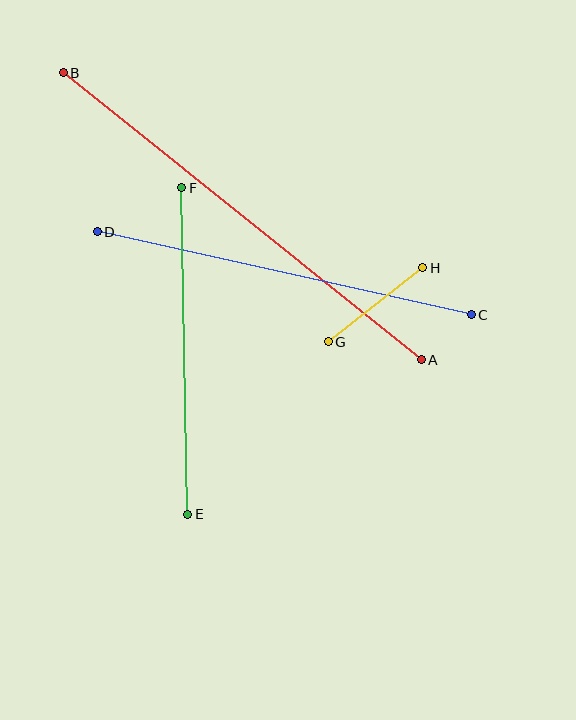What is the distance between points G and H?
The distance is approximately 120 pixels.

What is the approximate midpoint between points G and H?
The midpoint is at approximately (375, 305) pixels.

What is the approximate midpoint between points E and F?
The midpoint is at approximately (185, 351) pixels.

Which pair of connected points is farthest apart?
Points A and B are farthest apart.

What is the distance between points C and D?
The distance is approximately 383 pixels.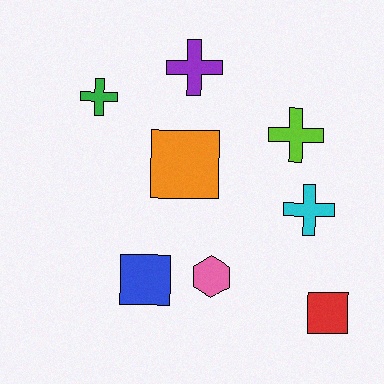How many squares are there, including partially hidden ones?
There are 3 squares.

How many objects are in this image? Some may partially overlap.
There are 8 objects.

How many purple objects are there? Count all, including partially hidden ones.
There is 1 purple object.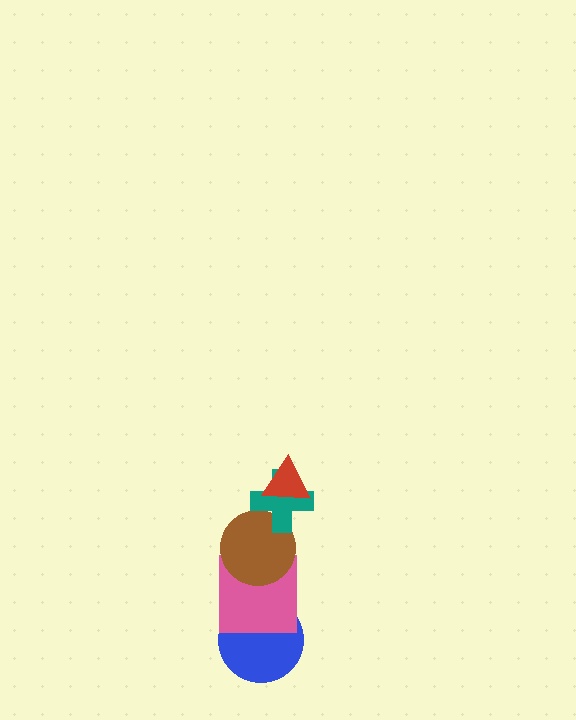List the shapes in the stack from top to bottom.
From top to bottom: the red triangle, the teal cross, the brown circle, the pink square, the blue circle.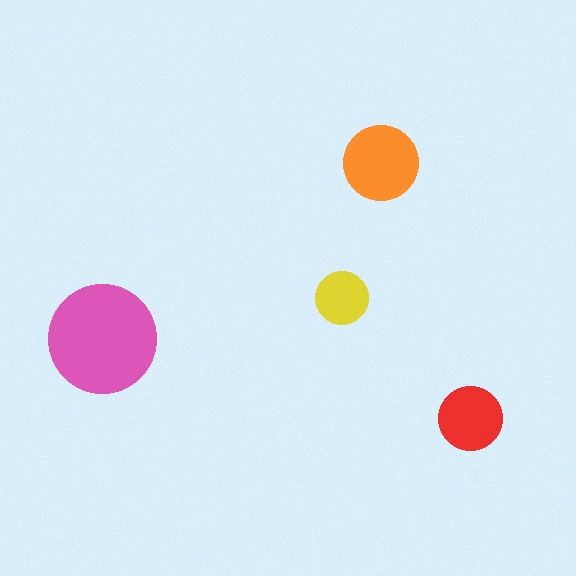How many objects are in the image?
There are 4 objects in the image.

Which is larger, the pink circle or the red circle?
The pink one.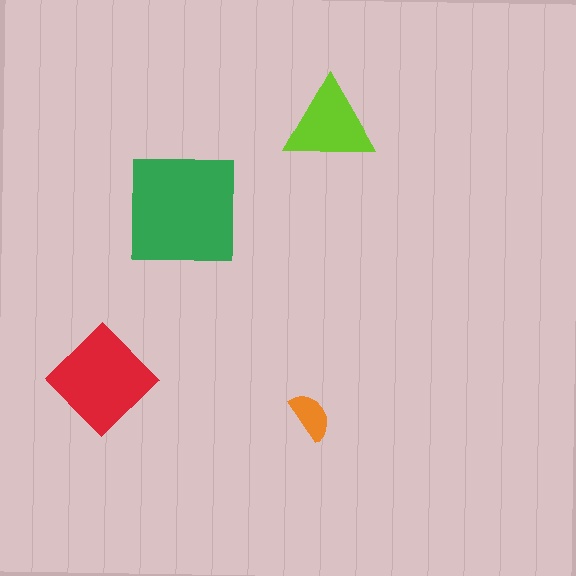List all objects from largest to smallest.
The green square, the red diamond, the lime triangle, the orange semicircle.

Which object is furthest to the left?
The red diamond is leftmost.